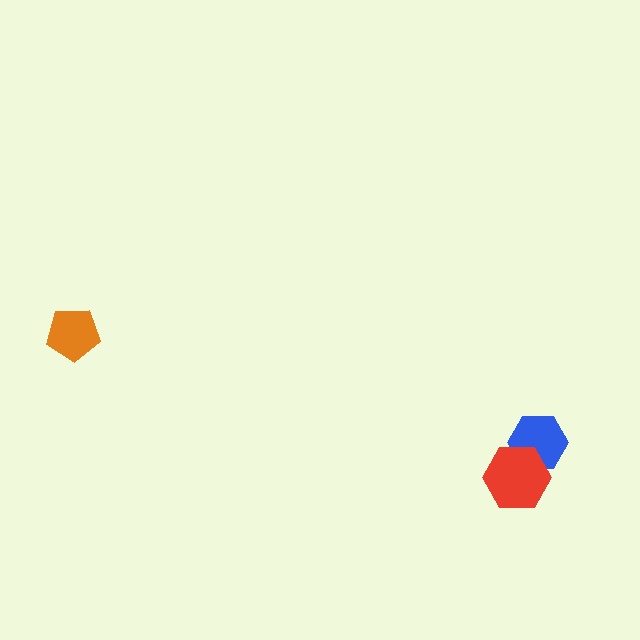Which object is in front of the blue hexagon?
The red hexagon is in front of the blue hexagon.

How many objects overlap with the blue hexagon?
1 object overlaps with the blue hexagon.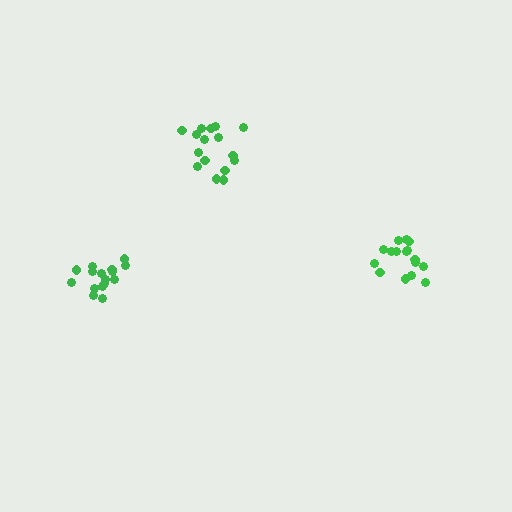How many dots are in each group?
Group 1: 16 dots, Group 2: 16 dots, Group 3: 16 dots (48 total).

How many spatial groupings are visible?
There are 3 spatial groupings.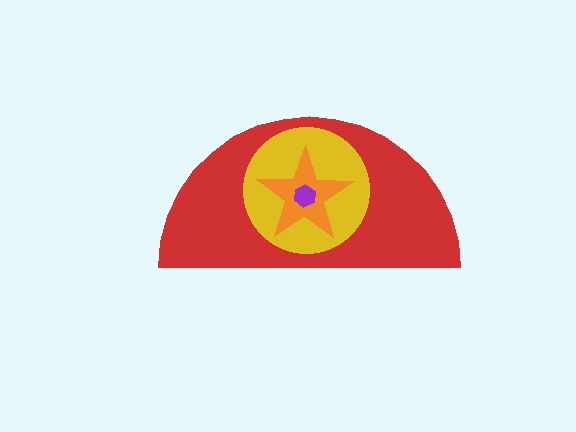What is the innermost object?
The purple hexagon.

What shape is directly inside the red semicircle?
The yellow circle.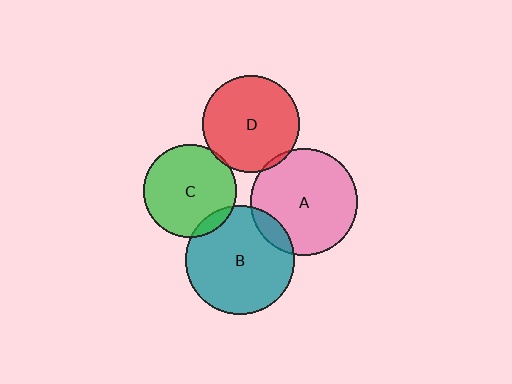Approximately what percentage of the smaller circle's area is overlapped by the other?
Approximately 5%.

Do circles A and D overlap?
Yes.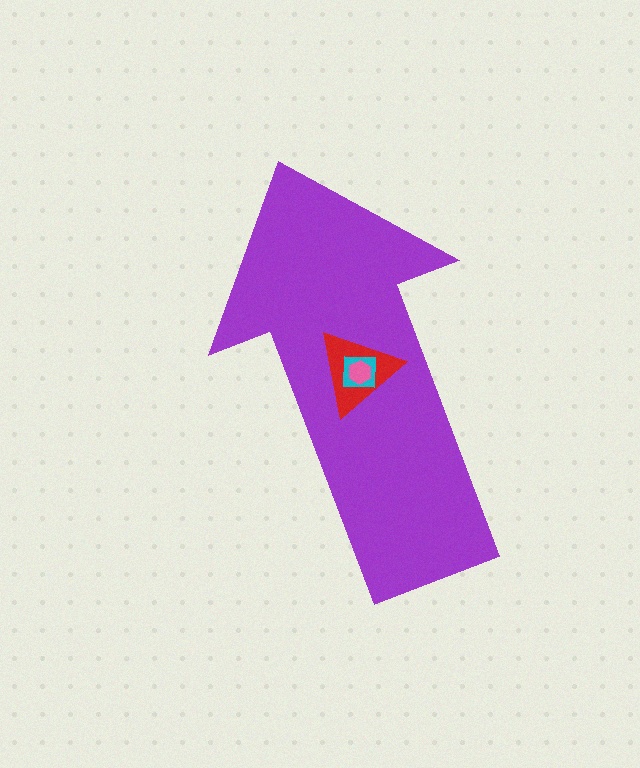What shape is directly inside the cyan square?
The pink hexagon.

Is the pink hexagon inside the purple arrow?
Yes.